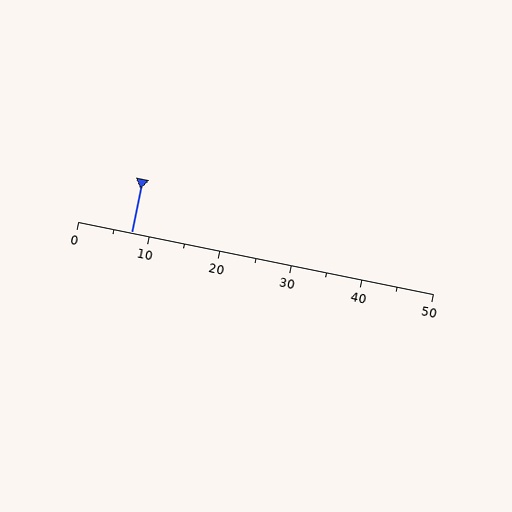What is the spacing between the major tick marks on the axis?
The major ticks are spaced 10 apart.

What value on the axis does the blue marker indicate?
The marker indicates approximately 7.5.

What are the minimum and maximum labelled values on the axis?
The axis runs from 0 to 50.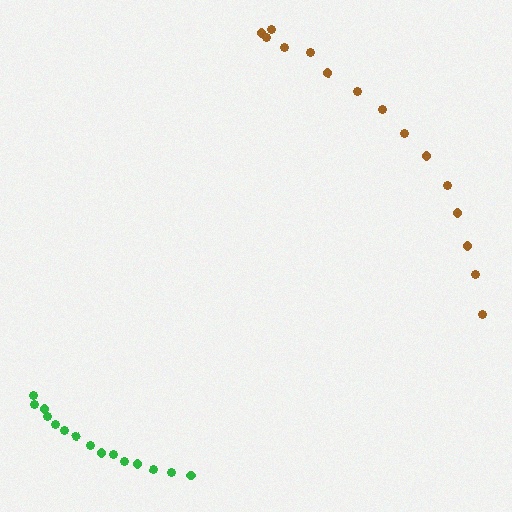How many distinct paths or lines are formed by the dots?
There are 2 distinct paths.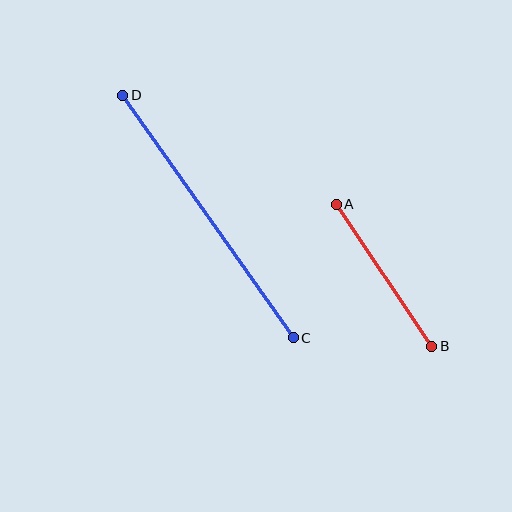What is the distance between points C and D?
The distance is approximately 297 pixels.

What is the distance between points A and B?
The distance is approximately 171 pixels.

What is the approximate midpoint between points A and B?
The midpoint is at approximately (384, 275) pixels.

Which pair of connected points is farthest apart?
Points C and D are farthest apart.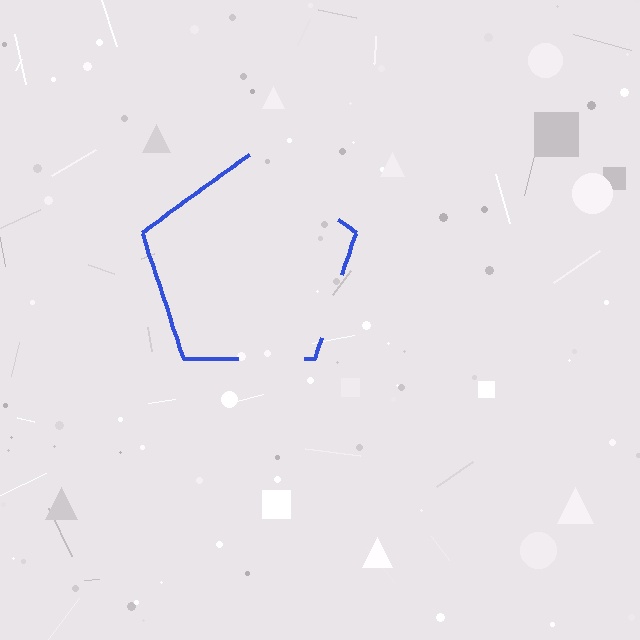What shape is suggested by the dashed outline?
The dashed outline suggests a pentagon.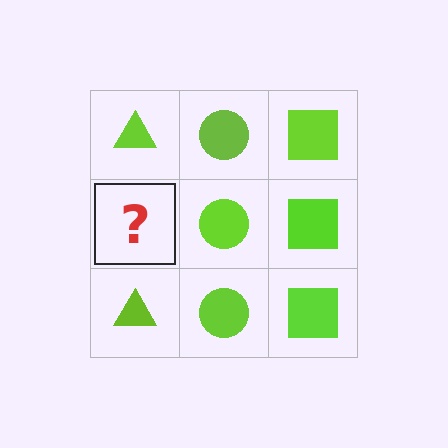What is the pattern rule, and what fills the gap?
The rule is that each column has a consistent shape. The gap should be filled with a lime triangle.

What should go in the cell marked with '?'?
The missing cell should contain a lime triangle.